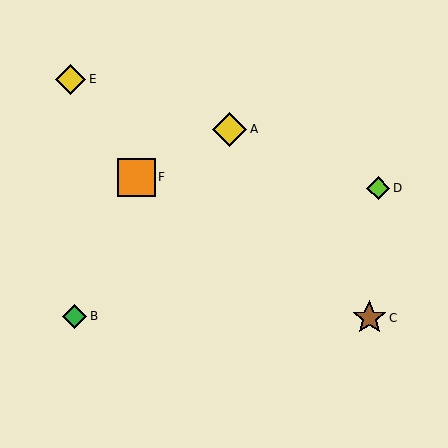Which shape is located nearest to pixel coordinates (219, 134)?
The yellow diamond (labeled A) at (230, 129) is nearest to that location.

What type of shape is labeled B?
Shape B is a green diamond.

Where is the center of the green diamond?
The center of the green diamond is at (75, 316).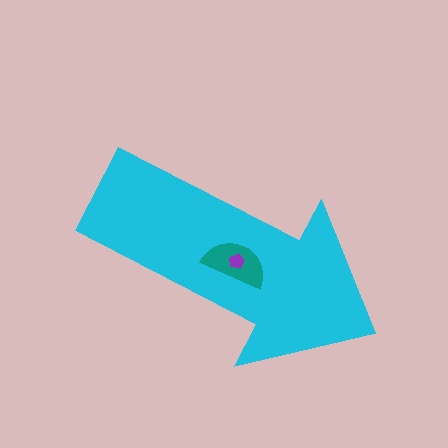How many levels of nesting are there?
3.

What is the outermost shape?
The cyan arrow.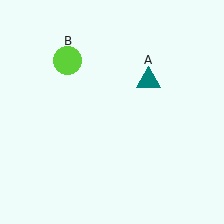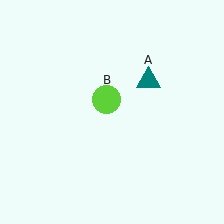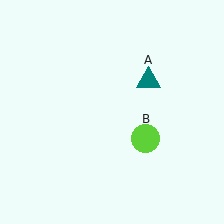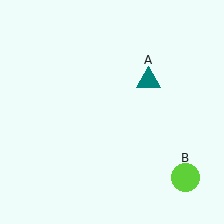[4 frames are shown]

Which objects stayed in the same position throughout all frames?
Teal triangle (object A) remained stationary.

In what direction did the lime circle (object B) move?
The lime circle (object B) moved down and to the right.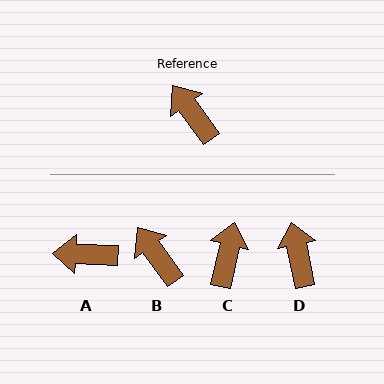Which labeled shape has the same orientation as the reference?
B.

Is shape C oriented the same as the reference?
No, it is off by about 48 degrees.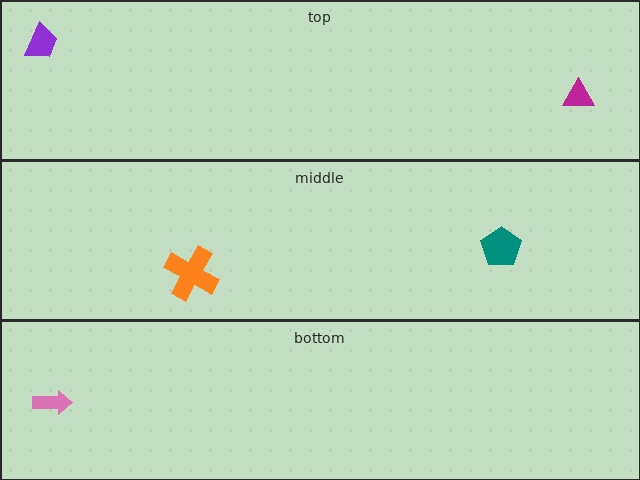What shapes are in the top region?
The magenta triangle, the purple trapezoid.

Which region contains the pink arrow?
The bottom region.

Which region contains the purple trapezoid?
The top region.